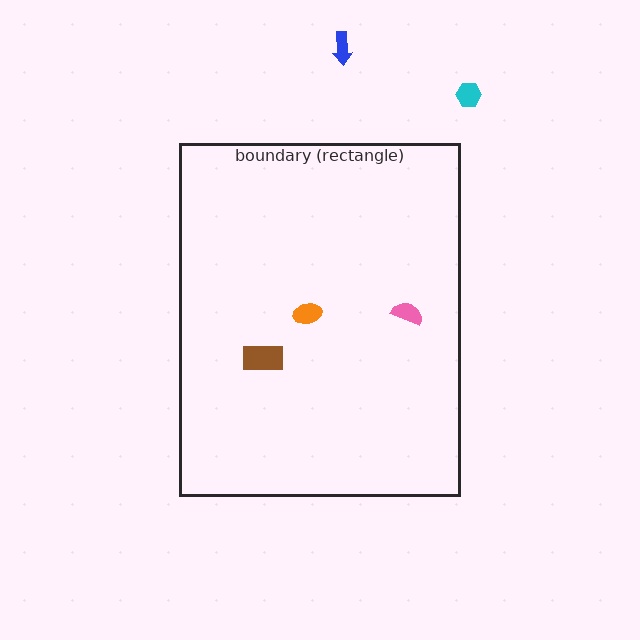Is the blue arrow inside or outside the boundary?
Outside.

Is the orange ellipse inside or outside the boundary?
Inside.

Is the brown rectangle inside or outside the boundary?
Inside.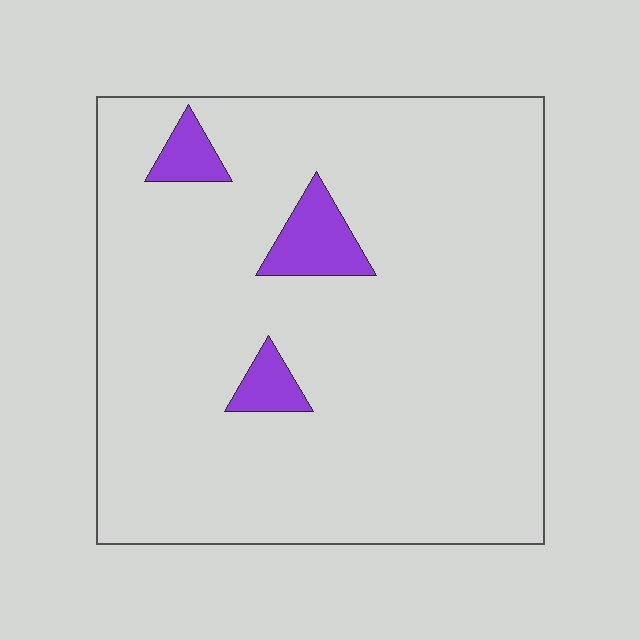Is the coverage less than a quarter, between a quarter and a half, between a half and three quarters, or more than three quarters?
Less than a quarter.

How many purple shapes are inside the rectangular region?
3.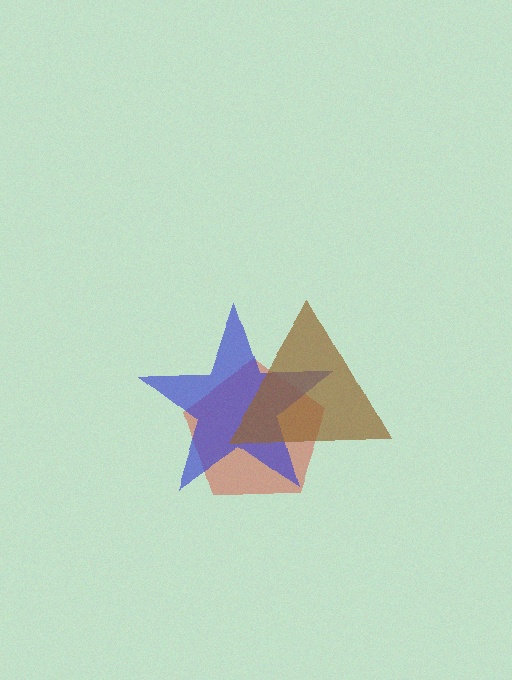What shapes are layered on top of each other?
The layered shapes are: a red pentagon, a blue star, a brown triangle.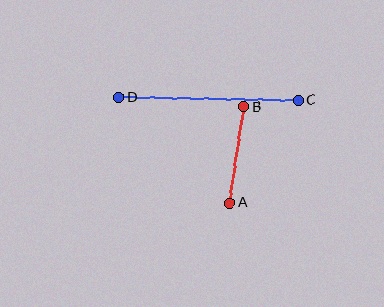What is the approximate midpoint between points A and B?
The midpoint is at approximately (237, 155) pixels.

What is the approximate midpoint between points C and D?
The midpoint is at approximately (208, 99) pixels.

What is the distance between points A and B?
The distance is approximately 97 pixels.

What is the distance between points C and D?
The distance is approximately 180 pixels.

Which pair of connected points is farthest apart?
Points C and D are farthest apart.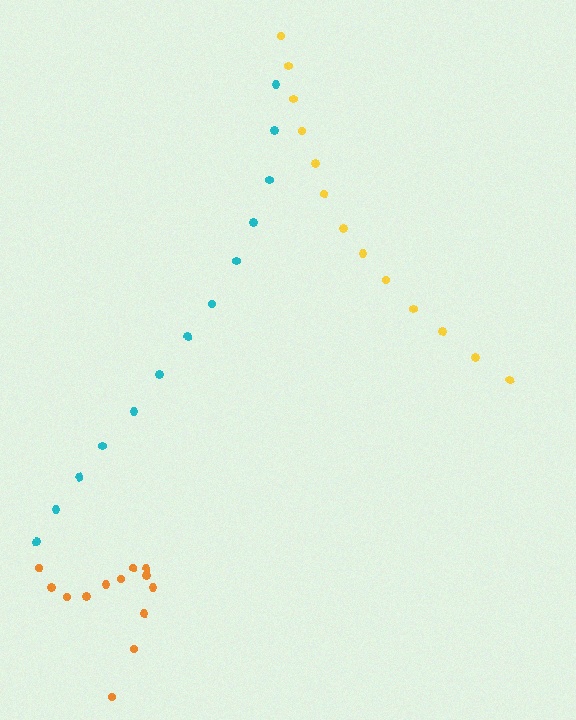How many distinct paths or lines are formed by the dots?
There are 3 distinct paths.